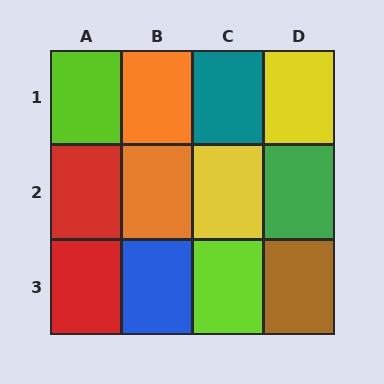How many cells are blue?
1 cell is blue.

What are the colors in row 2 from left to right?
Red, orange, yellow, green.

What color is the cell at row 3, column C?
Lime.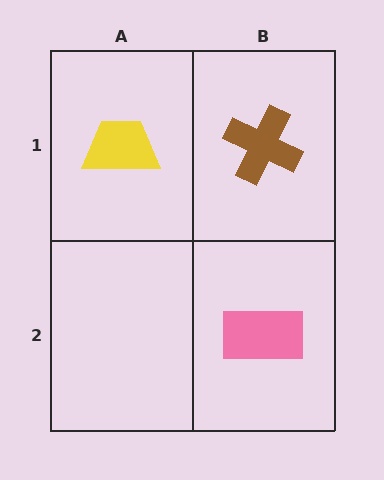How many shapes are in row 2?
1 shape.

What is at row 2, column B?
A pink rectangle.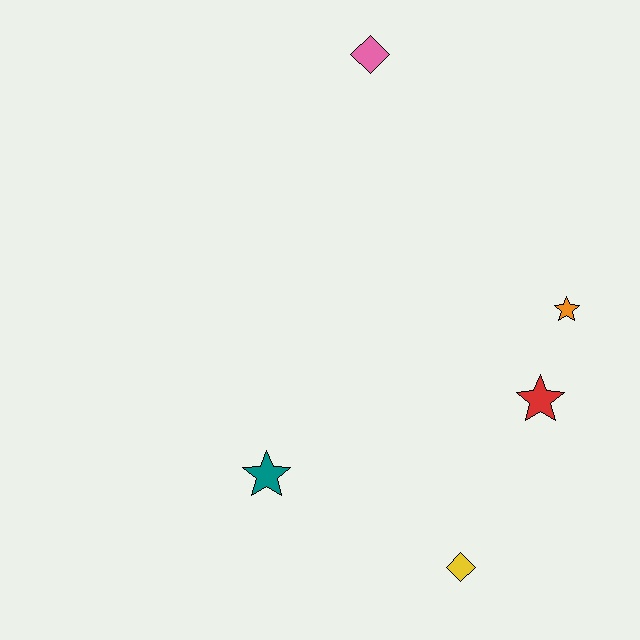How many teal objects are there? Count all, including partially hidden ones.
There is 1 teal object.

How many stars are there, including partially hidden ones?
There are 3 stars.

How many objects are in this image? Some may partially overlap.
There are 5 objects.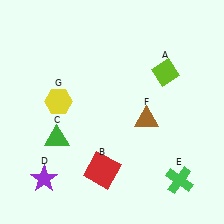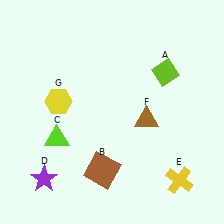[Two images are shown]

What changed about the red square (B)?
In Image 1, B is red. In Image 2, it changed to brown.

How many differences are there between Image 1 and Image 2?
There are 3 differences between the two images.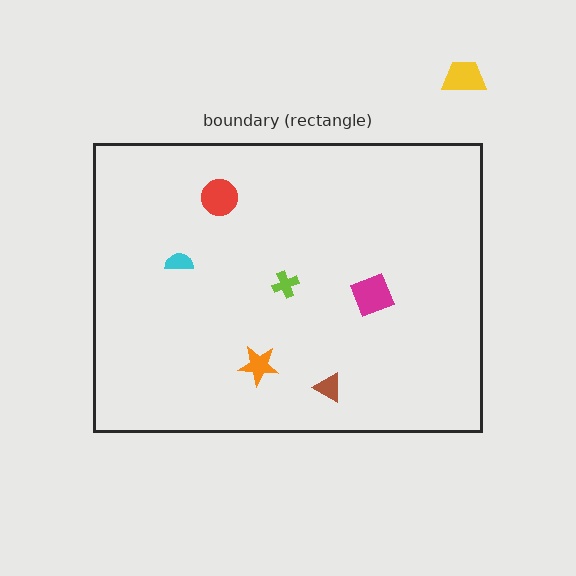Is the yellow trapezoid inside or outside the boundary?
Outside.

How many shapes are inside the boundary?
6 inside, 1 outside.